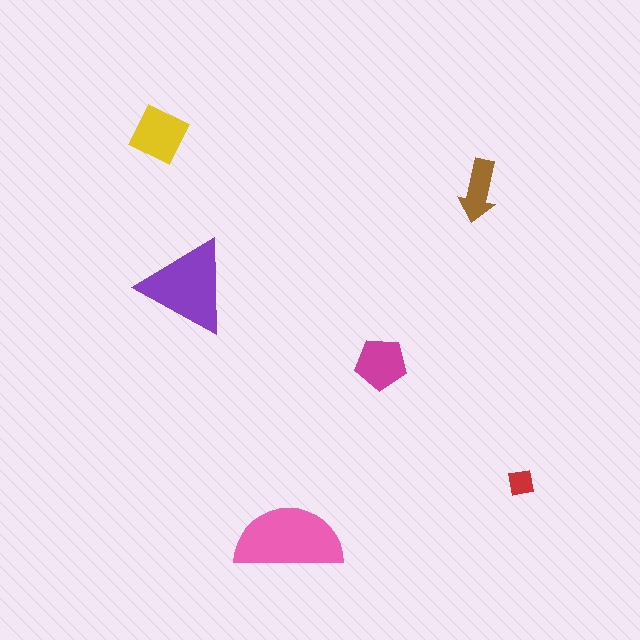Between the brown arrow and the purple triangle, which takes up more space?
The purple triangle.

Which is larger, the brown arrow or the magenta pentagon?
The magenta pentagon.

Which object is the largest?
The pink semicircle.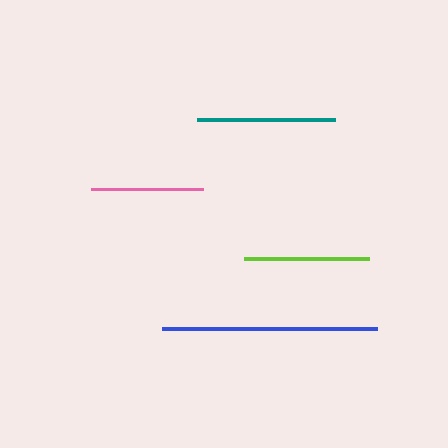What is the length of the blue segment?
The blue segment is approximately 215 pixels long.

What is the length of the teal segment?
The teal segment is approximately 138 pixels long.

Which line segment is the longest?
The blue line is the longest at approximately 215 pixels.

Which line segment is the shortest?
The pink line is the shortest at approximately 111 pixels.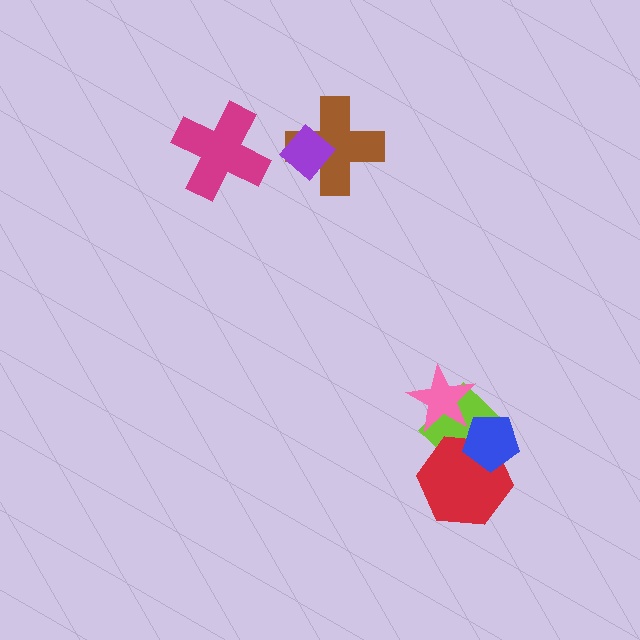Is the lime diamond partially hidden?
Yes, it is partially covered by another shape.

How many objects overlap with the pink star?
1 object overlaps with the pink star.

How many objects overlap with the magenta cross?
0 objects overlap with the magenta cross.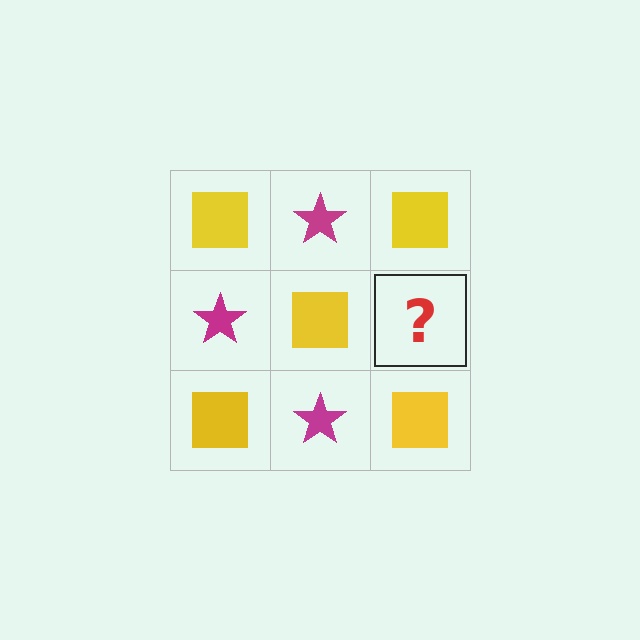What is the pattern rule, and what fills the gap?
The rule is that it alternates yellow square and magenta star in a checkerboard pattern. The gap should be filled with a magenta star.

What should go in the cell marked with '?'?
The missing cell should contain a magenta star.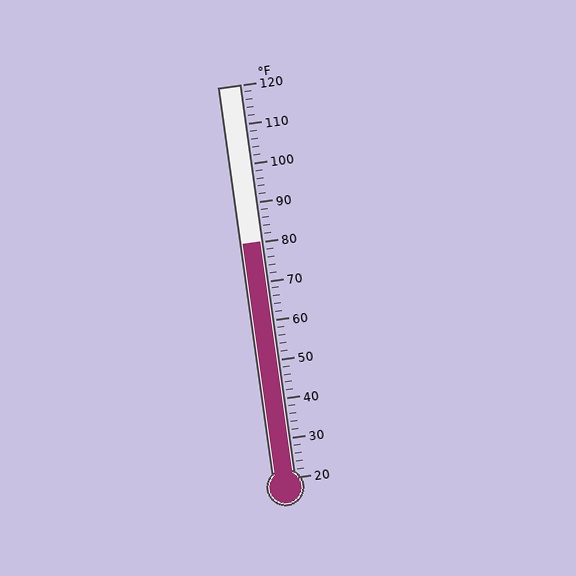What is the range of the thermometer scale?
The thermometer scale ranges from 20°F to 120°F.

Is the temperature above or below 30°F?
The temperature is above 30°F.